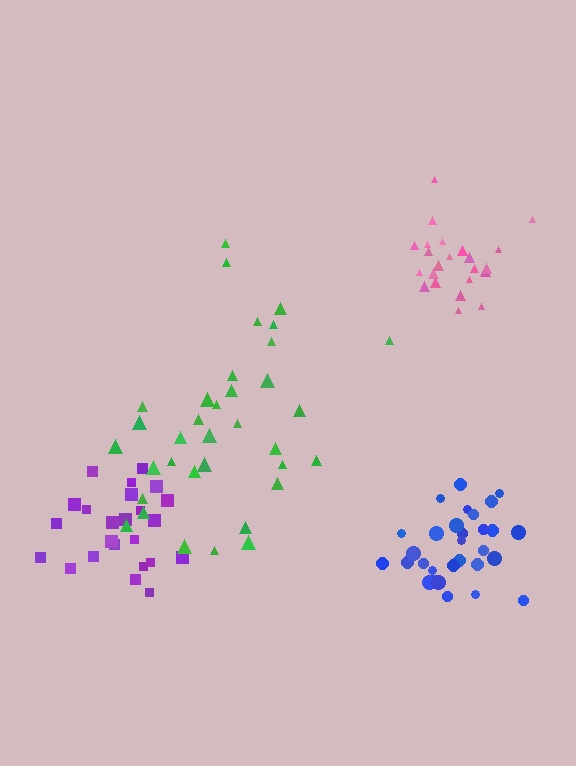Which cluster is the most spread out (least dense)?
Green.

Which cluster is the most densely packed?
Pink.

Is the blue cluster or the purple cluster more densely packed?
Blue.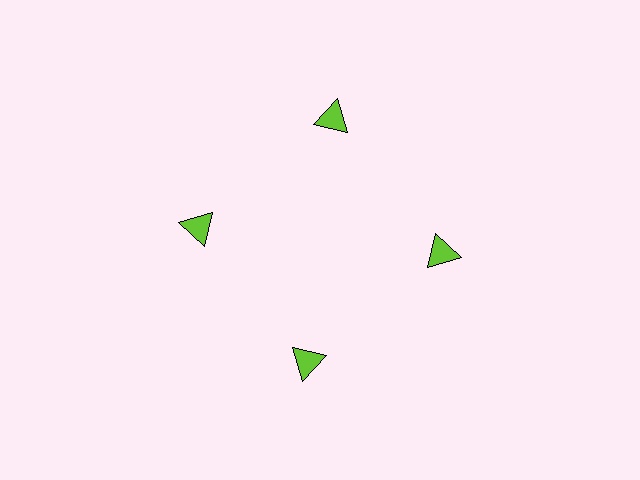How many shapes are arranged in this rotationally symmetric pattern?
There are 4 shapes, arranged in 4 groups of 1.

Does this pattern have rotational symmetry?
Yes, this pattern has 4-fold rotational symmetry. It looks the same after rotating 90 degrees around the center.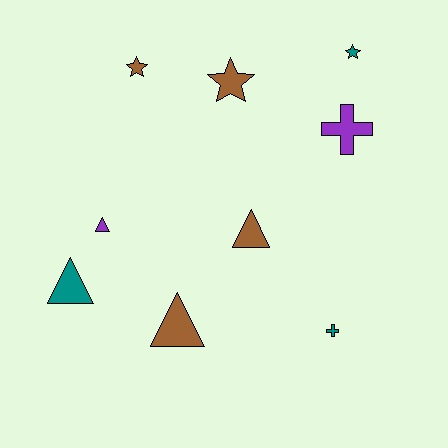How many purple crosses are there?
There is 1 purple cross.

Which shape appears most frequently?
Triangle, with 4 objects.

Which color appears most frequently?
Brown, with 4 objects.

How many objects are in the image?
There are 9 objects.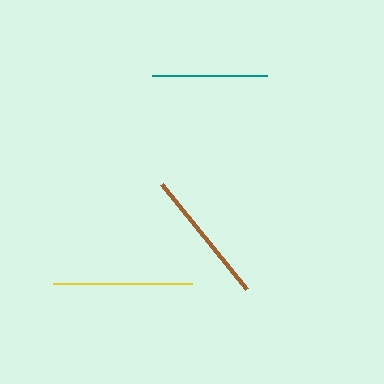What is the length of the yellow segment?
The yellow segment is approximately 139 pixels long.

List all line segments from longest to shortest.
From longest to shortest: yellow, brown, teal.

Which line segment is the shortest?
The teal line is the shortest at approximately 115 pixels.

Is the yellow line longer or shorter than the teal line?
The yellow line is longer than the teal line.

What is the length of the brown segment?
The brown segment is approximately 135 pixels long.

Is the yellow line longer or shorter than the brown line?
The yellow line is longer than the brown line.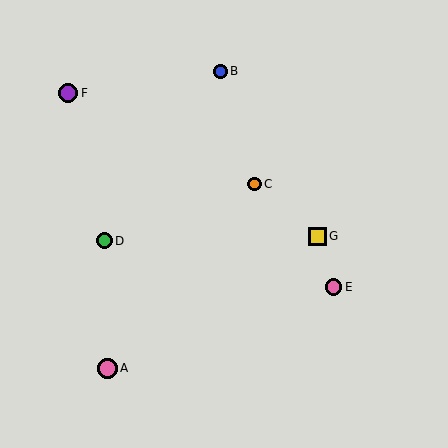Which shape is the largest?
The pink circle (labeled A) is the largest.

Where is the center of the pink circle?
The center of the pink circle is at (334, 287).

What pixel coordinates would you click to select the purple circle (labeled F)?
Click at (68, 93) to select the purple circle F.